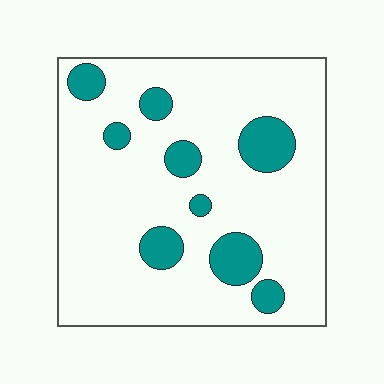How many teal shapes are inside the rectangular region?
9.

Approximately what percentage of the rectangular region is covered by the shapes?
Approximately 15%.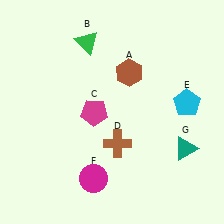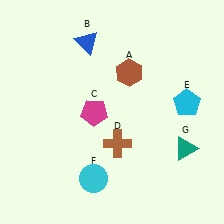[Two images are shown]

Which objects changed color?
B changed from green to blue. F changed from magenta to cyan.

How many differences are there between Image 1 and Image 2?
There are 2 differences between the two images.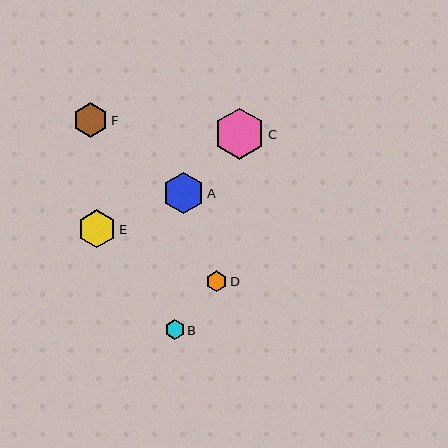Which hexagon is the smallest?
Hexagon B is the smallest with a size of approximately 20 pixels.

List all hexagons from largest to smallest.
From largest to smallest: C, A, E, F, D, B.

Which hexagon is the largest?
Hexagon C is the largest with a size of approximately 52 pixels.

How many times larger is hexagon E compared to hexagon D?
Hexagon E is approximately 1.9 times the size of hexagon D.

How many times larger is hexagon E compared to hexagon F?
Hexagon E is approximately 1.1 times the size of hexagon F.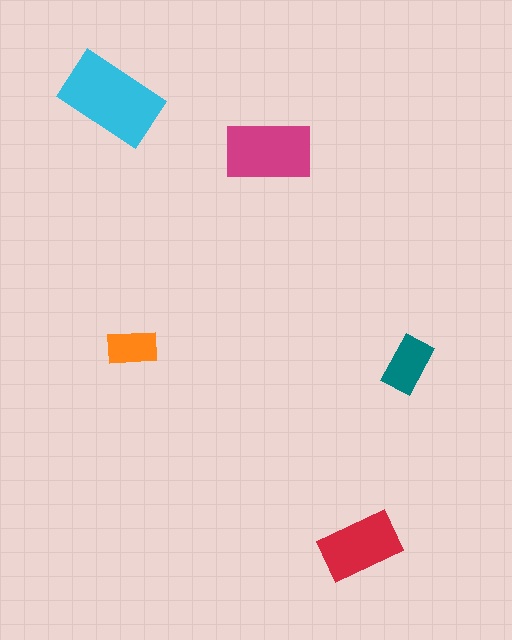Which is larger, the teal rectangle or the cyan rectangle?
The cyan one.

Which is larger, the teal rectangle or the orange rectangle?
The teal one.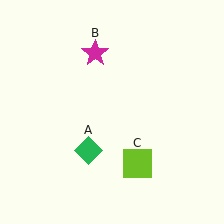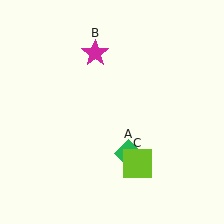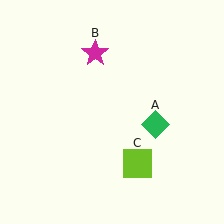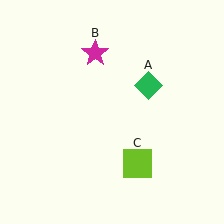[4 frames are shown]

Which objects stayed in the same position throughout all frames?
Magenta star (object B) and lime square (object C) remained stationary.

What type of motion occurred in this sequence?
The green diamond (object A) rotated counterclockwise around the center of the scene.